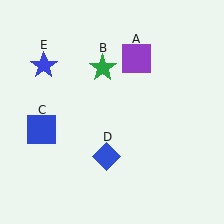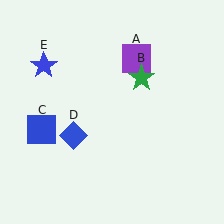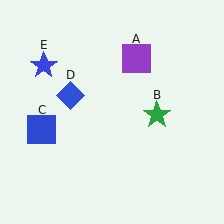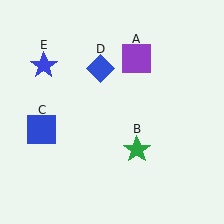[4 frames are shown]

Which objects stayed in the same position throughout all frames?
Purple square (object A) and blue square (object C) and blue star (object E) remained stationary.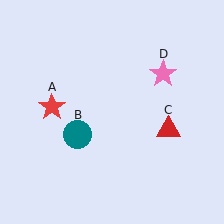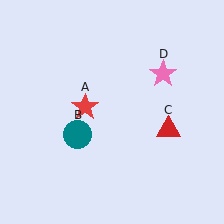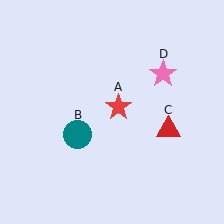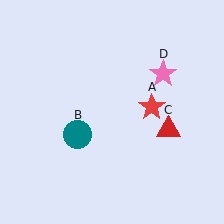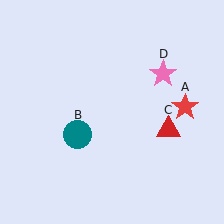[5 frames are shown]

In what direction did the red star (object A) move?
The red star (object A) moved right.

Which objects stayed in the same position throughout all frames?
Teal circle (object B) and red triangle (object C) and pink star (object D) remained stationary.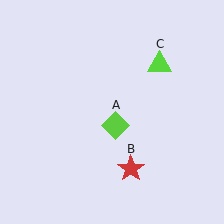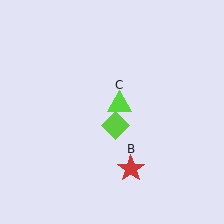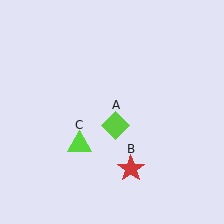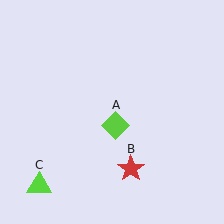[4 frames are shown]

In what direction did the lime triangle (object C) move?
The lime triangle (object C) moved down and to the left.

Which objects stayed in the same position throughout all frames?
Lime diamond (object A) and red star (object B) remained stationary.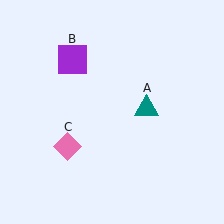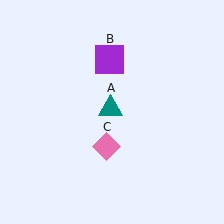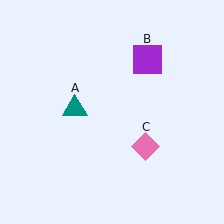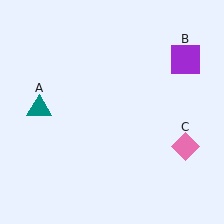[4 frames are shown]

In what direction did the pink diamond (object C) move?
The pink diamond (object C) moved right.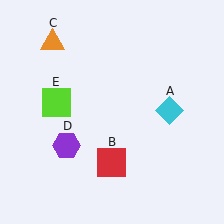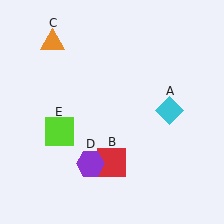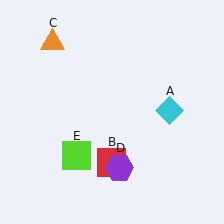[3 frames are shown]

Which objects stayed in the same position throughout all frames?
Cyan diamond (object A) and red square (object B) and orange triangle (object C) remained stationary.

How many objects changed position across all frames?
2 objects changed position: purple hexagon (object D), lime square (object E).